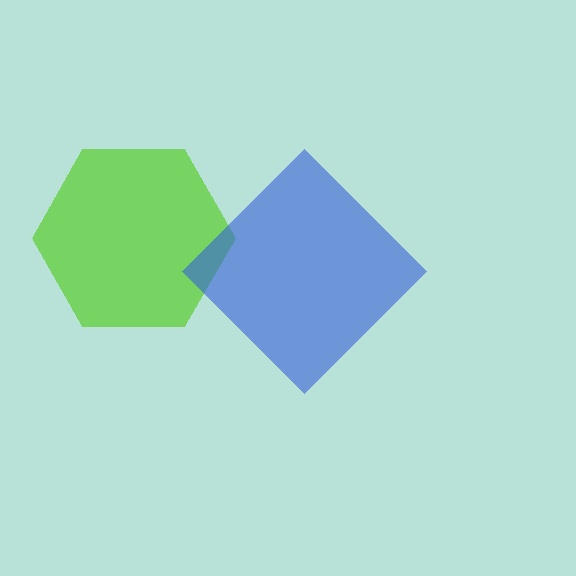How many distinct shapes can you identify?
There are 2 distinct shapes: a lime hexagon, a blue diamond.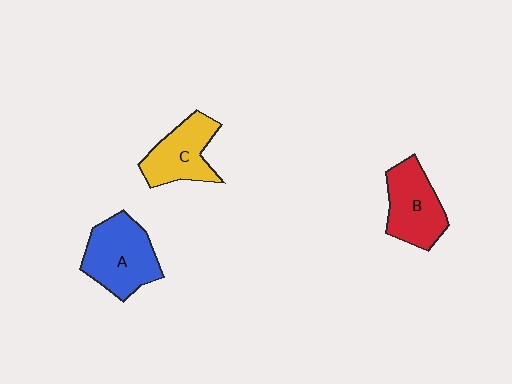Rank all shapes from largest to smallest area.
From largest to smallest: A (blue), B (red), C (yellow).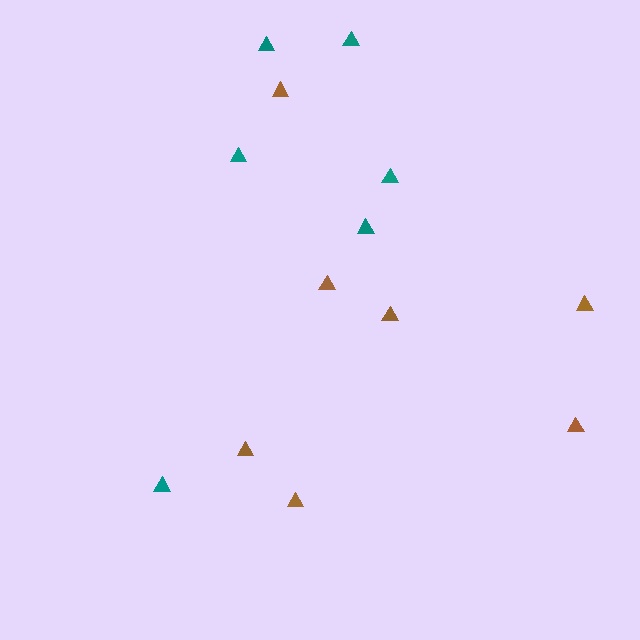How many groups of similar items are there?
There are 2 groups: one group of brown triangles (7) and one group of teal triangles (6).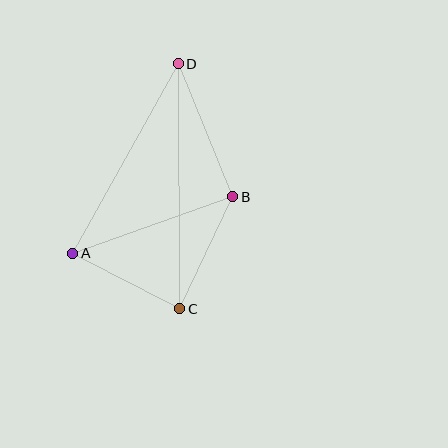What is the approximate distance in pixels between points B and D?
The distance between B and D is approximately 143 pixels.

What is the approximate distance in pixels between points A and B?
The distance between A and B is approximately 170 pixels.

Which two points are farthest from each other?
Points C and D are farthest from each other.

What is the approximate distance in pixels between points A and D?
The distance between A and D is approximately 217 pixels.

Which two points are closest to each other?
Points A and C are closest to each other.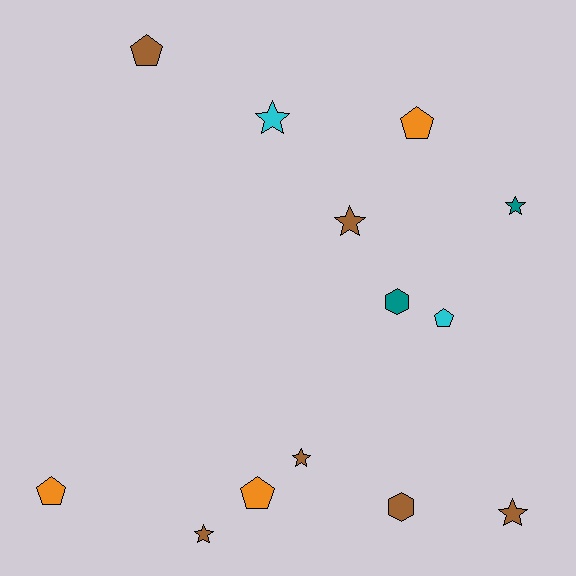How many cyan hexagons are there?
There are no cyan hexagons.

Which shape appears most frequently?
Star, with 6 objects.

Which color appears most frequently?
Brown, with 6 objects.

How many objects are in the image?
There are 13 objects.